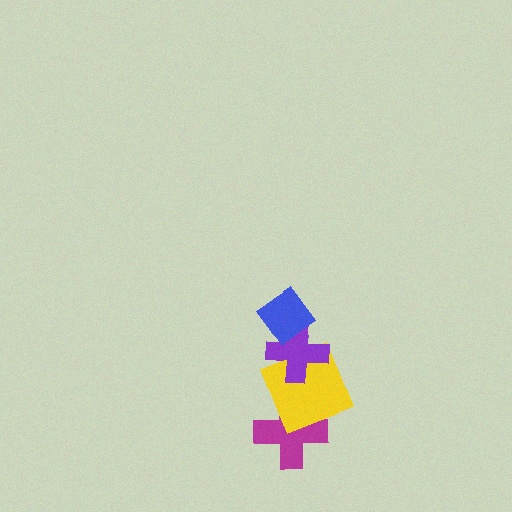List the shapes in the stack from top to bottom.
From top to bottom: the blue diamond, the purple cross, the yellow square, the magenta cross.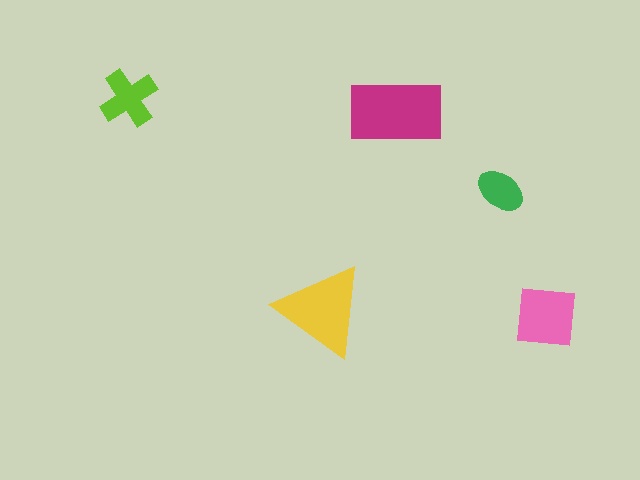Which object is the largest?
The magenta rectangle.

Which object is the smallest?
The green ellipse.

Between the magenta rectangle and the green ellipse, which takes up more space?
The magenta rectangle.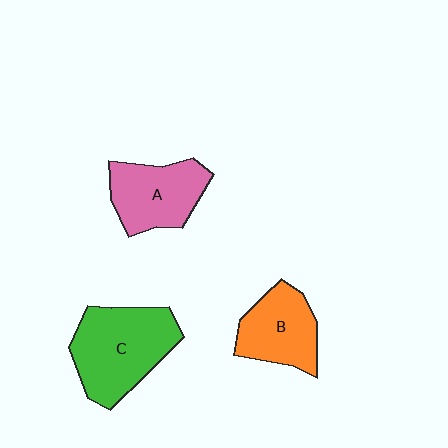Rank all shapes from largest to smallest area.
From largest to smallest: C (green), A (pink), B (orange).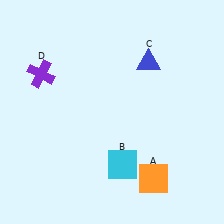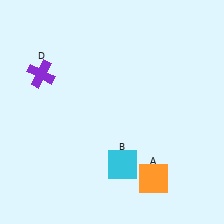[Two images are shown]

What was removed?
The blue triangle (C) was removed in Image 2.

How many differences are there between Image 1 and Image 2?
There is 1 difference between the two images.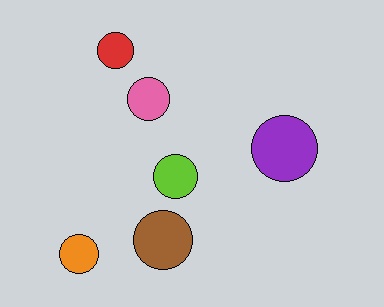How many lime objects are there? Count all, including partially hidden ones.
There is 1 lime object.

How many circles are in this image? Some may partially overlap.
There are 6 circles.